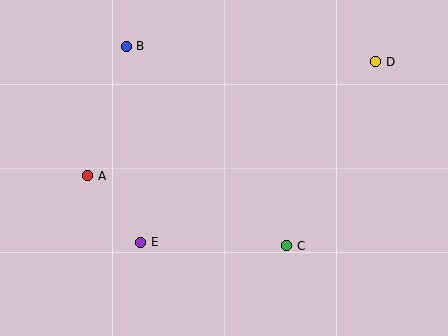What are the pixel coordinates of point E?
Point E is at (141, 242).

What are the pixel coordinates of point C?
Point C is at (286, 246).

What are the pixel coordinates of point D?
Point D is at (376, 62).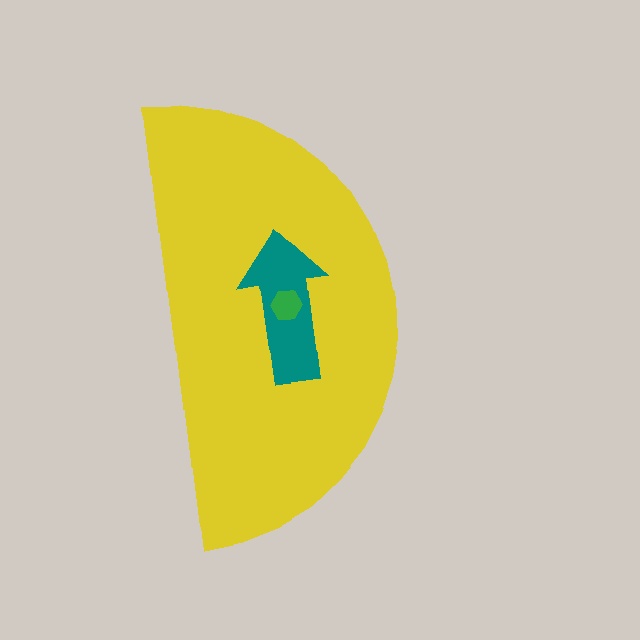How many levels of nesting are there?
3.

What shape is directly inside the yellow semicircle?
The teal arrow.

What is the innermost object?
The green hexagon.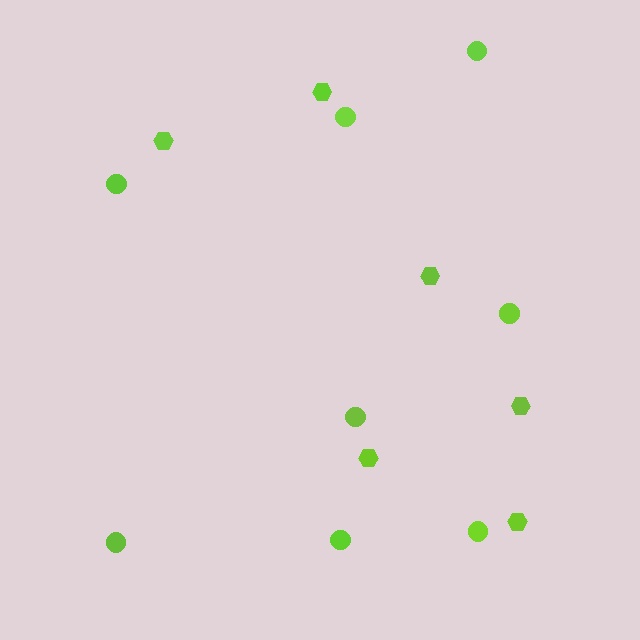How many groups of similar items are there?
There are 2 groups: one group of circles (8) and one group of hexagons (6).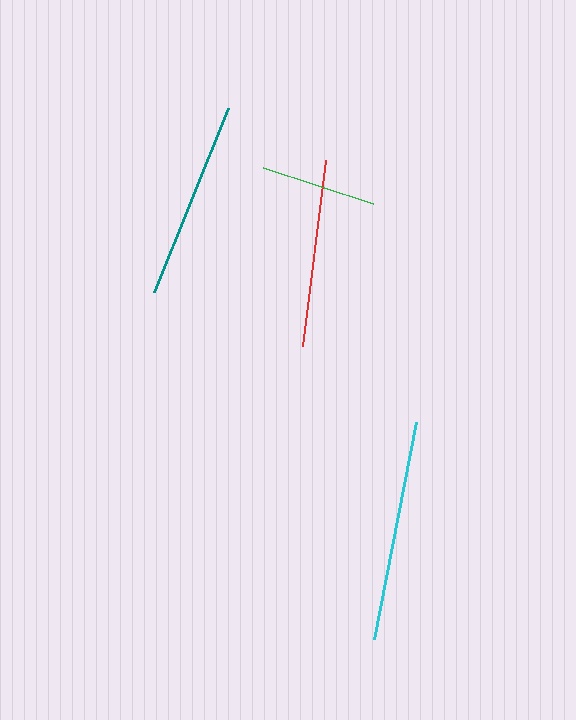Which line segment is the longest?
The cyan line is the longest at approximately 221 pixels.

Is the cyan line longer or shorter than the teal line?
The cyan line is longer than the teal line.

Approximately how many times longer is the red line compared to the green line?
The red line is approximately 1.6 times the length of the green line.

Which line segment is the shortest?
The green line is the shortest at approximately 116 pixels.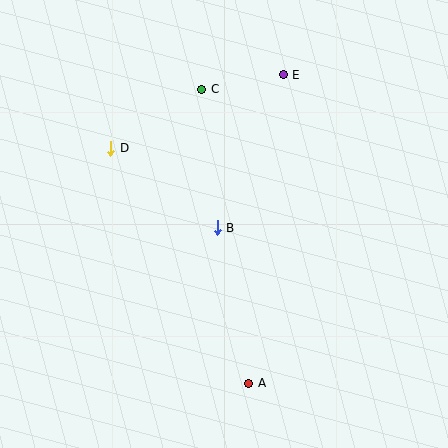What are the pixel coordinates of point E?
Point E is at (283, 75).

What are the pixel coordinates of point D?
Point D is at (111, 148).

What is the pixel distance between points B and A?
The distance between B and A is 159 pixels.